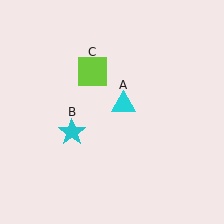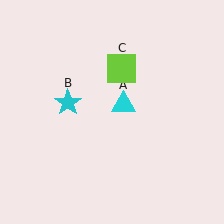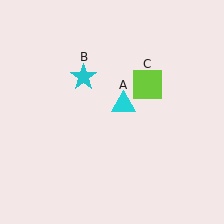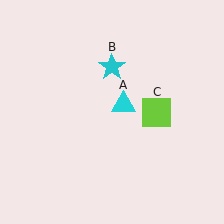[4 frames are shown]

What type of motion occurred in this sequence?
The cyan star (object B), lime square (object C) rotated clockwise around the center of the scene.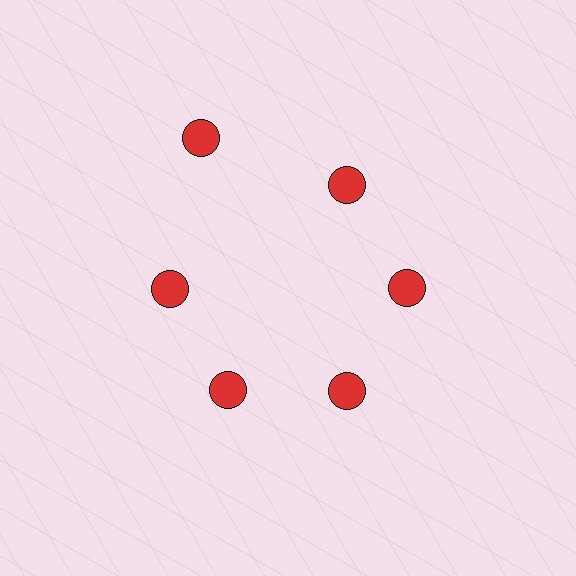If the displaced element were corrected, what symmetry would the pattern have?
It would have 6-fold rotational symmetry — the pattern would map onto itself every 60 degrees.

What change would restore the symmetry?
The symmetry would be restored by moving it inward, back onto the ring so that all 6 circles sit at equal angles and equal distance from the center.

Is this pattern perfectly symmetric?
No. The 6 red circles are arranged in a ring, but one element near the 11 o'clock position is pushed outward from the center, breaking the 6-fold rotational symmetry.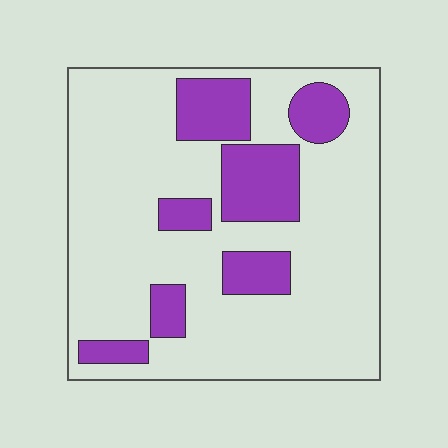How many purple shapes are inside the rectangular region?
7.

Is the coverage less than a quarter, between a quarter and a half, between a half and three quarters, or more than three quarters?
Less than a quarter.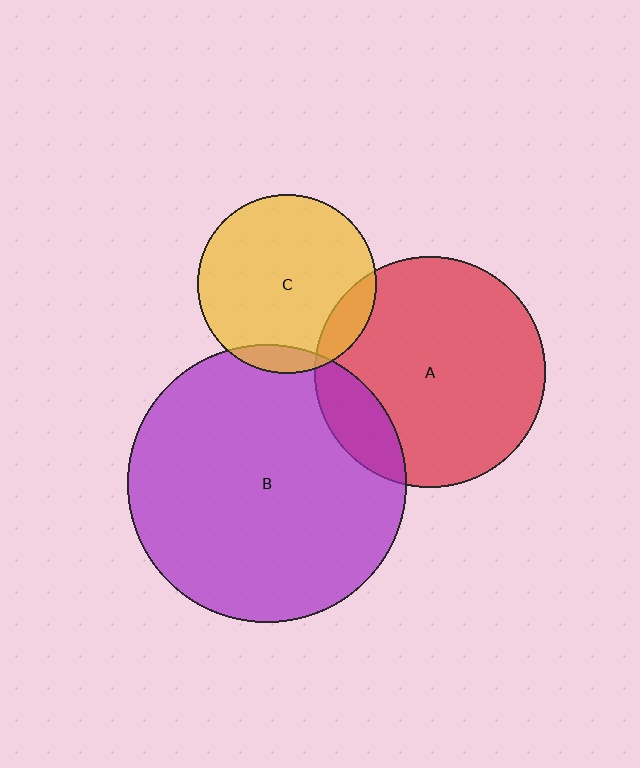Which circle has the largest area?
Circle B (purple).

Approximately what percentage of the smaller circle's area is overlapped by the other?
Approximately 10%.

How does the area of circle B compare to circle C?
Approximately 2.4 times.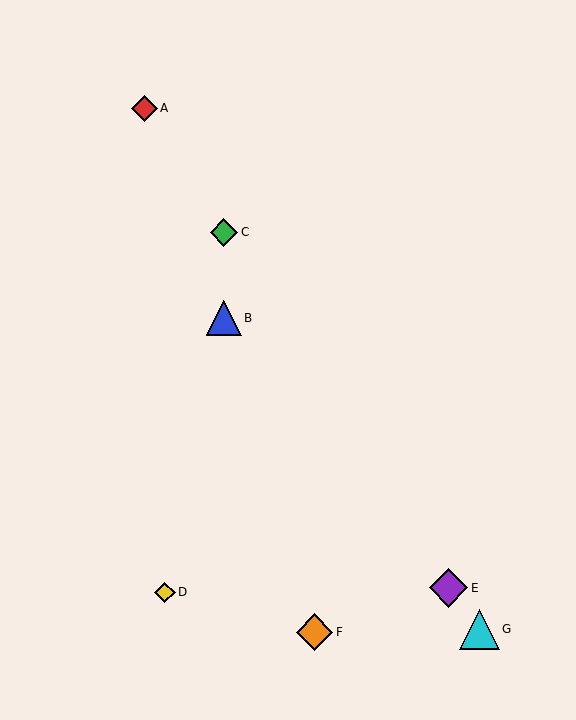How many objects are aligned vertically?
2 objects (B, C) are aligned vertically.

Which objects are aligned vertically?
Objects B, C are aligned vertically.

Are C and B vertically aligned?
Yes, both are at x≈224.